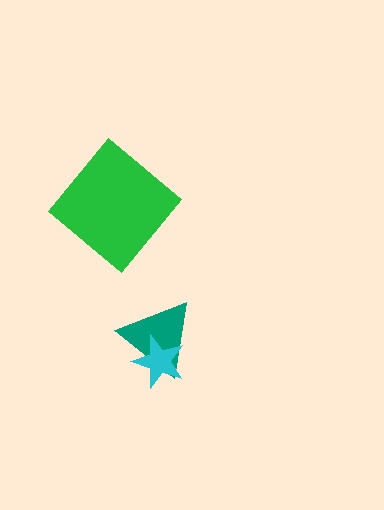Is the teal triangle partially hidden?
Yes, it is partially covered by another shape.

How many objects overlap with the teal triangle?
1 object overlaps with the teal triangle.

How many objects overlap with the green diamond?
0 objects overlap with the green diamond.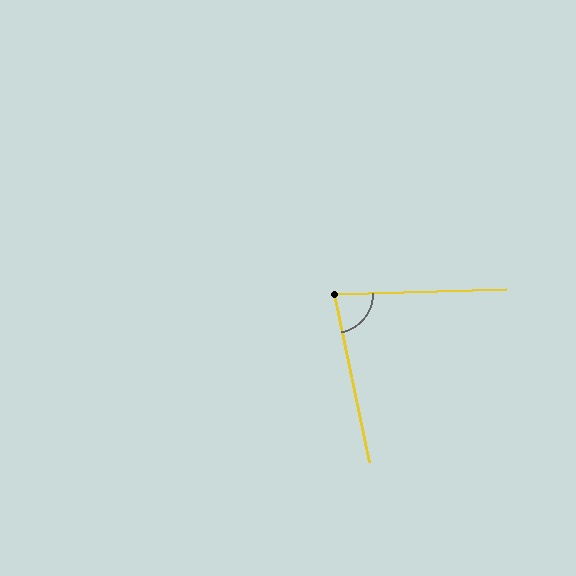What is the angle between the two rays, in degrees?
Approximately 80 degrees.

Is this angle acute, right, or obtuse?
It is acute.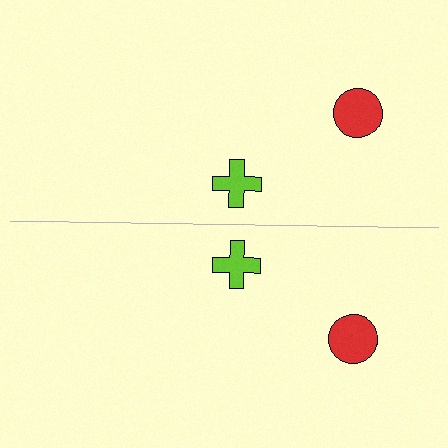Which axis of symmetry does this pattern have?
The pattern has a horizontal axis of symmetry running through the center of the image.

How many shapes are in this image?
There are 4 shapes in this image.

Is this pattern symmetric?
Yes, this pattern has bilateral (reflection) symmetry.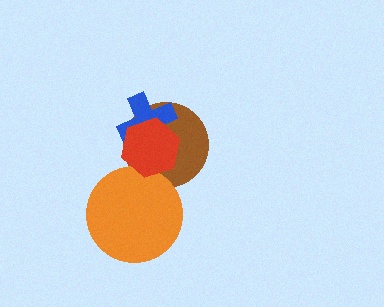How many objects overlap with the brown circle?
3 objects overlap with the brown circle.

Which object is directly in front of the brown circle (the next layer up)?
The orange circle is directly in front of the brown circle.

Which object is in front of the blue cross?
The red hexagon is in front of the blue cross.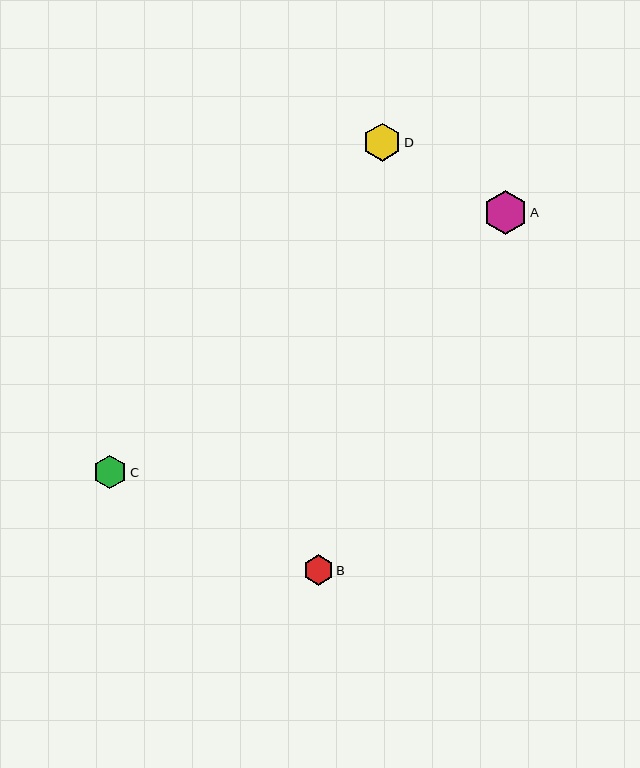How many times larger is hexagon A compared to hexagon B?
Hexagon A is approximately 1.4 times the size of hexagon B.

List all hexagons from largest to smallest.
From largest to smallest: A, D, C, B.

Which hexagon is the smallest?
Hexagon B is the smallest with a size of approximately 30 pixels.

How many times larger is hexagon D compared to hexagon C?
Hexagon D is approximately 1.1 times the size of hexagon C.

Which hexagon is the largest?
Hexagon A is the largest with a size of approximately 44 pixels.